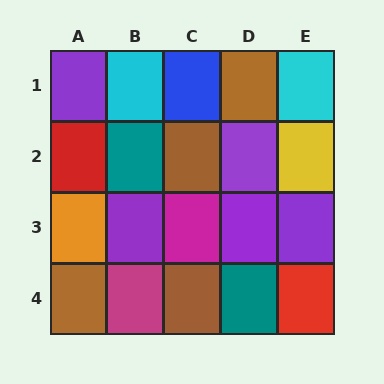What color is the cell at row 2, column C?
Brown.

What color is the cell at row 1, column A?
Purple.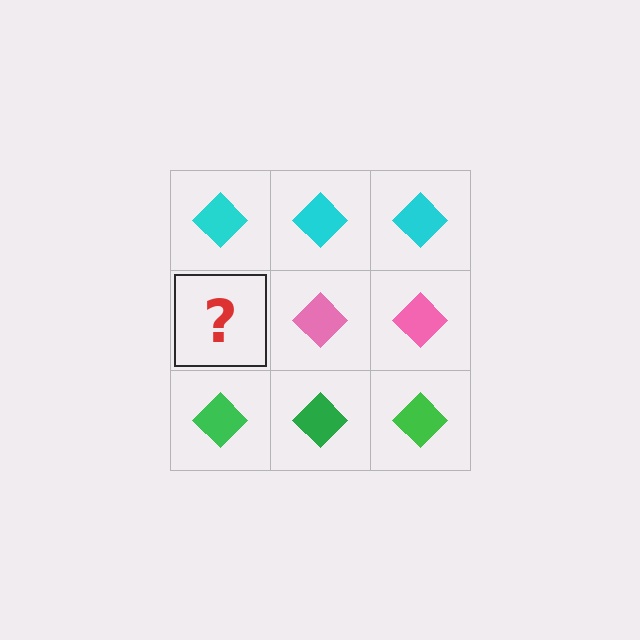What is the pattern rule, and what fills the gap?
The rule is that each row has a consistent color. The gap should be filled with a pink diamond.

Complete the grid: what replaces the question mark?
The question mark should be replaced with a pink diamond.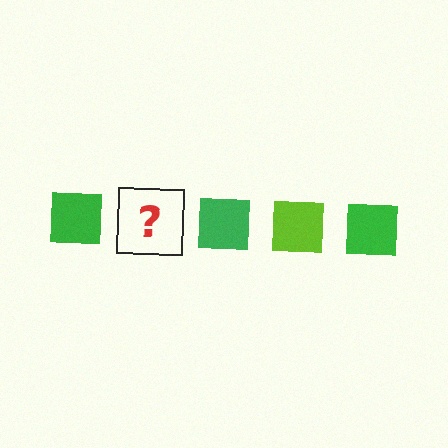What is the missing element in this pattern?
The missing element is a lime square.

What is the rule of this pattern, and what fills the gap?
The rule is that the pattern cycles through green, lime squares. The gap should be filled with a lime square.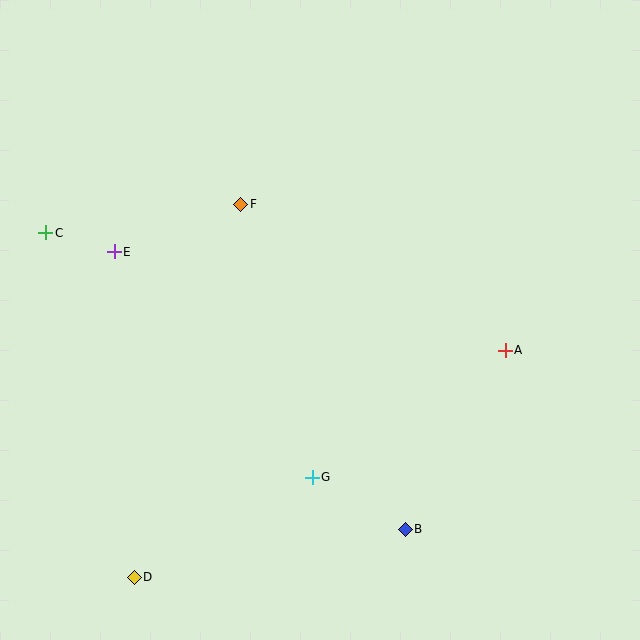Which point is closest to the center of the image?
Point F at (241, 205) is closest to the center.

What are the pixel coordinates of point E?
Point E is at (114, 252).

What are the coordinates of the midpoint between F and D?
The midpoint between F and D is at (187, 391).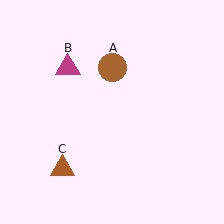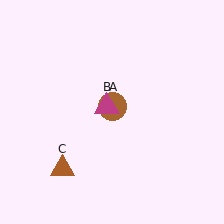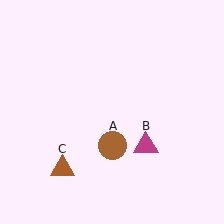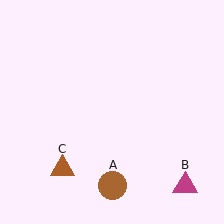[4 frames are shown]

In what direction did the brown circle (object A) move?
The brown circle (object A) moved down.